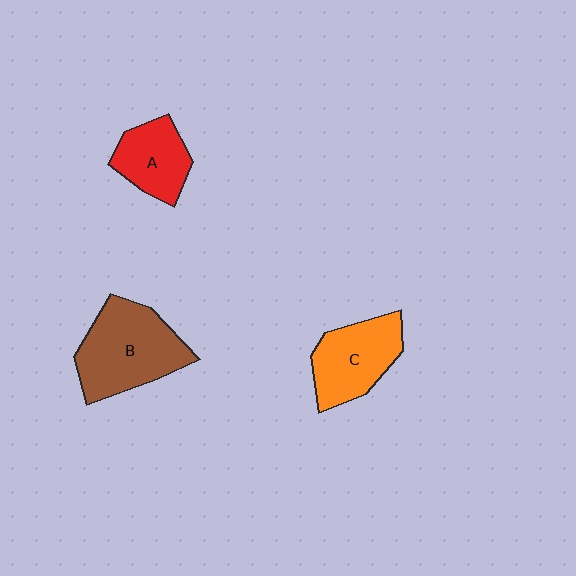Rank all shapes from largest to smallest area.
From largest to smallest: B (brown), C (orange), A (red).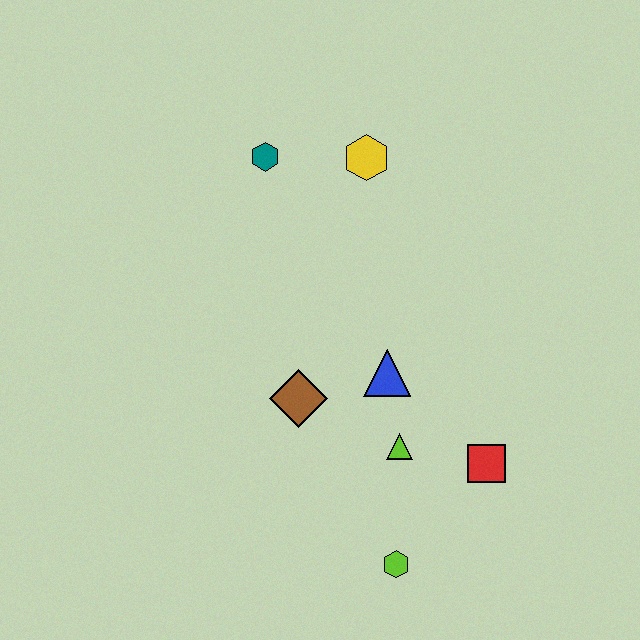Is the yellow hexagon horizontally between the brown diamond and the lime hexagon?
Yes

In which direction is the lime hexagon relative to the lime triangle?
The lime hexagon is below the lime triangle.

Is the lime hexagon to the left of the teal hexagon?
No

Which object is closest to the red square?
The lime triangle is closest to the red square.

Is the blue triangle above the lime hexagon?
Yes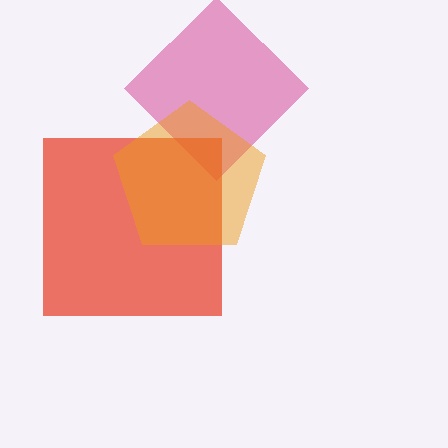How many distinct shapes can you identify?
There are 3 distinct shapes: a magenta diamond, a red square, an orange pentagon.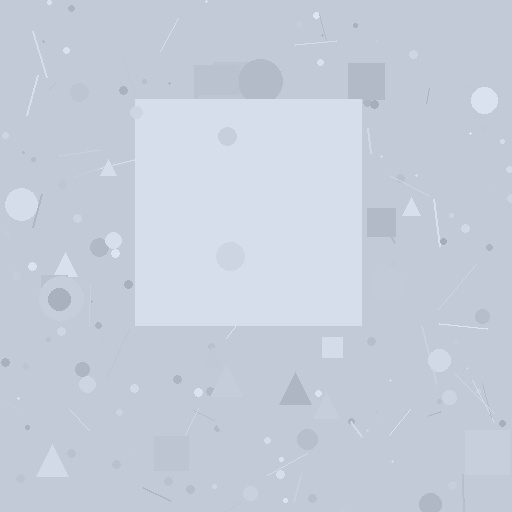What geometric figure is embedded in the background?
A square is embedded in the background.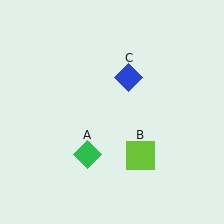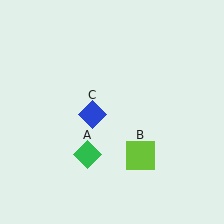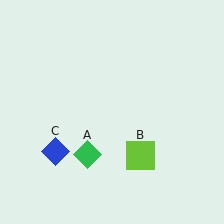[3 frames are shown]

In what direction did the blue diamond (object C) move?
The blue diamond (object C) moved down and to the left.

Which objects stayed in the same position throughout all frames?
Green diamond (object A) and lime square (object B) remained stationary.